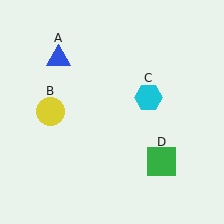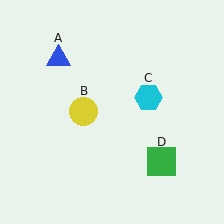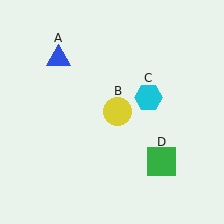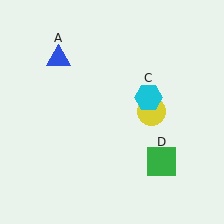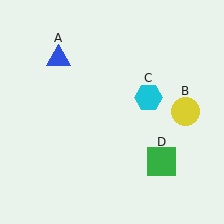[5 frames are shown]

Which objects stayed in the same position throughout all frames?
Blue triangle (object A) and cyan hexagon (object C) and green square (object D) remained stationary.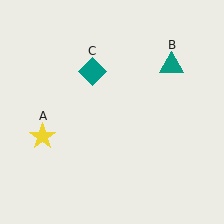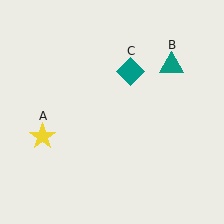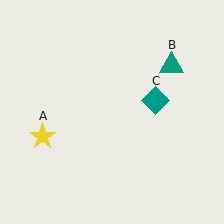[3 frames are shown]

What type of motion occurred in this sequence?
The teal diamond (object C) rotated clockwise around the center of the scene.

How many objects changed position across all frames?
1 object changed position: teal diamond (object C).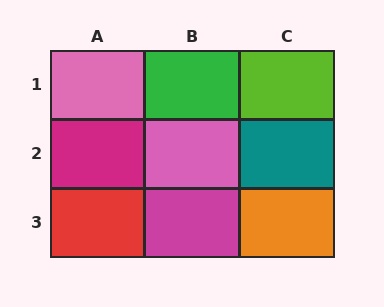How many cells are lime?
1 cell is lime.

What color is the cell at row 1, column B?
Green.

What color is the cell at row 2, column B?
Pink.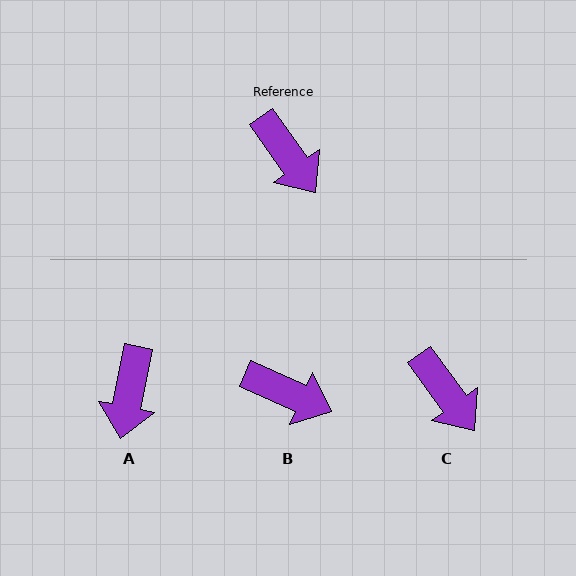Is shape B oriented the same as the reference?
No, it is off by about 31 degrees.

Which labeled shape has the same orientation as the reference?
C.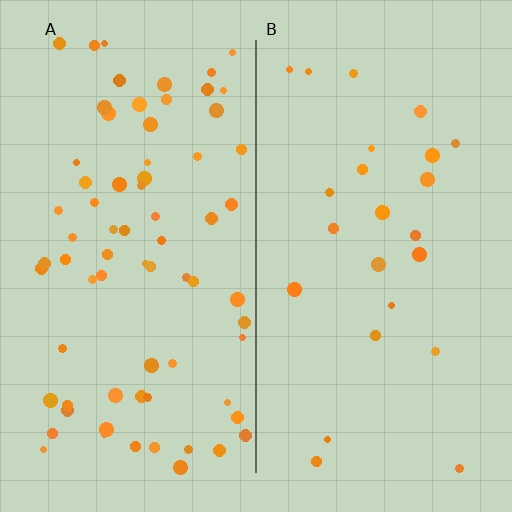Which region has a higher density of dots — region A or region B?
A (the left).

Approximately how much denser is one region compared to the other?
Approximately 3.0× — region A over region B.